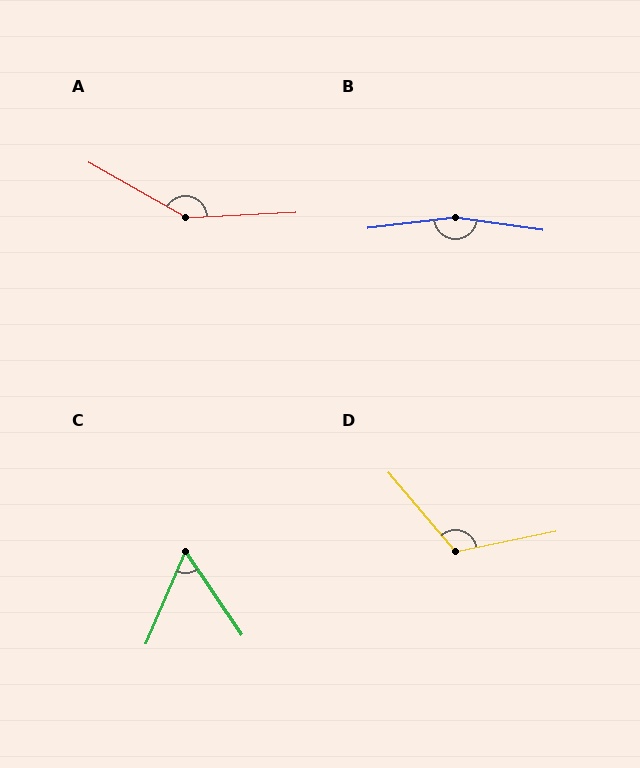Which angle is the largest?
B, at approximately 165 degrees.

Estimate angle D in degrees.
Approximately 118 degrees.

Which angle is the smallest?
C, at approximately 57 degrees.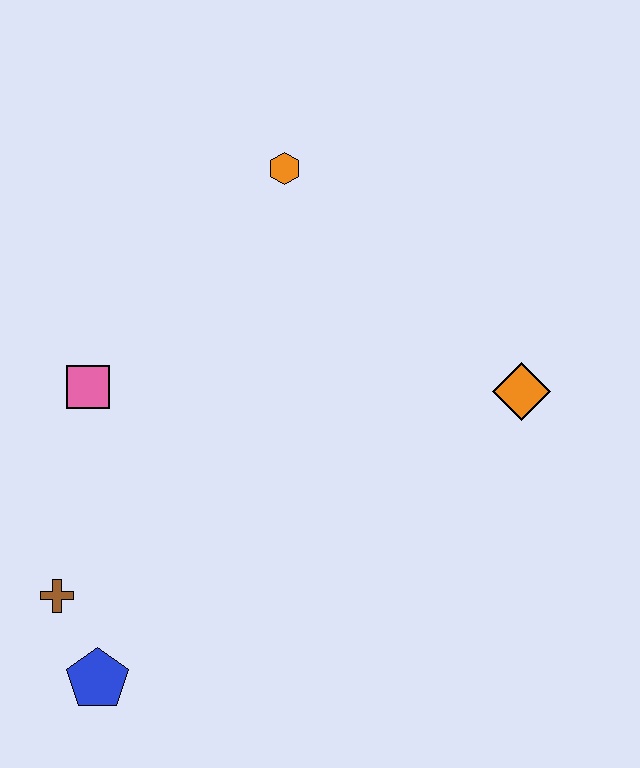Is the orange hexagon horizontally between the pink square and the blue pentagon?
No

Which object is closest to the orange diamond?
The orange hexagon is closest to the orange diamond.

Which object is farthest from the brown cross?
The orange diamond is farthest from the brown cross.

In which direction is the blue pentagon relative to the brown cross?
The blue pentagon is below the brown cross.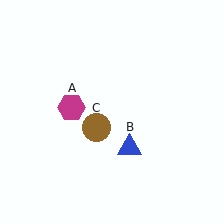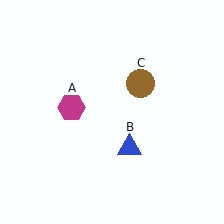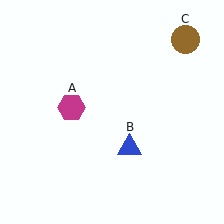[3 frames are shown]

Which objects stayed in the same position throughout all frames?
Magenta hexagon (object A) and blue triangle (object B) remained stationary.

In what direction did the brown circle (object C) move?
The brown circle (object C) moved up and to the right.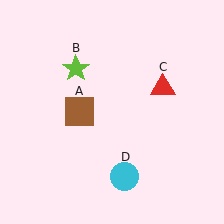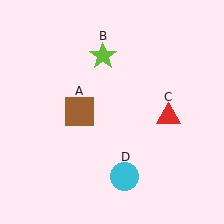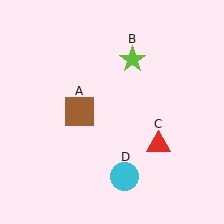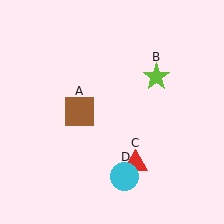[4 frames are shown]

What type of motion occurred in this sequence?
The lime star (object B), red triangle (object C) rotated clockwise around the center of the scene.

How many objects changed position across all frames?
2 objects changed position: lime star (object B), red triangle (object C).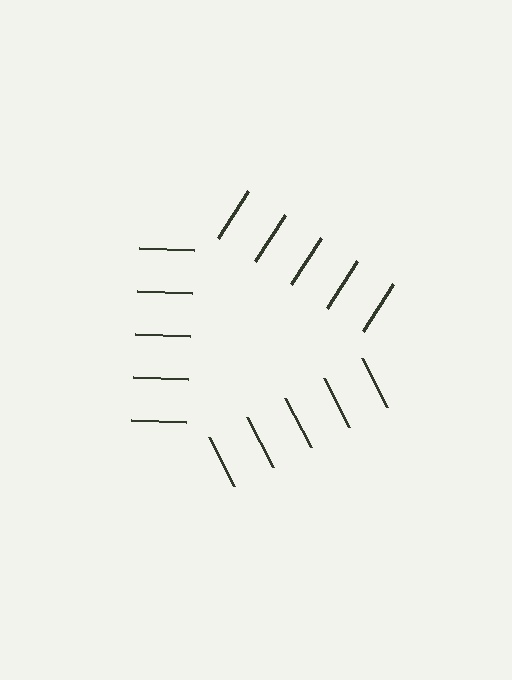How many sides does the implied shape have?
3 sides — the line-ends trace a triangle.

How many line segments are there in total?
15 — 5 along each of the 3 edges.